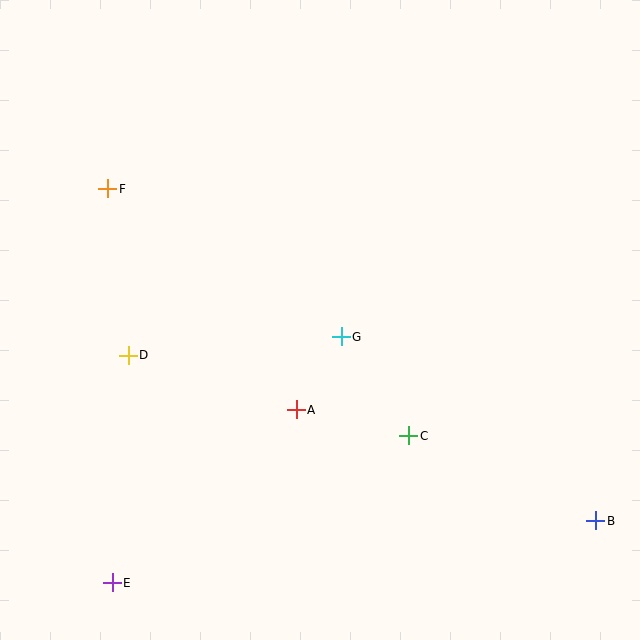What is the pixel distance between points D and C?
The distance between D and C is 292 pixels.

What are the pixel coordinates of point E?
Point E is at (112, 583).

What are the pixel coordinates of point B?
Point B is at (596, 521).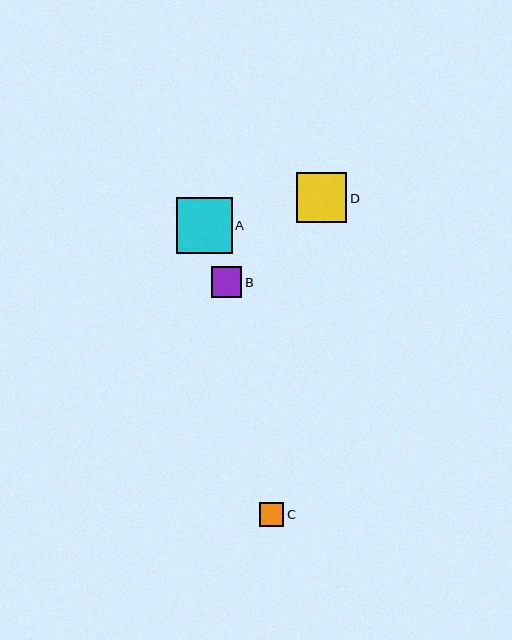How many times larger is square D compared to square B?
Square D is approximately 1.7 times the size of square B.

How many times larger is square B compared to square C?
Square B is approximately 1.3 times the size of square C.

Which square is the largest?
Square A is the largest with a size of approximately 56 pixels.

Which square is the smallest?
Square C is the smallest with a size of approximately 24 pixels.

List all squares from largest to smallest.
From largest to smallest: A, D, B, C.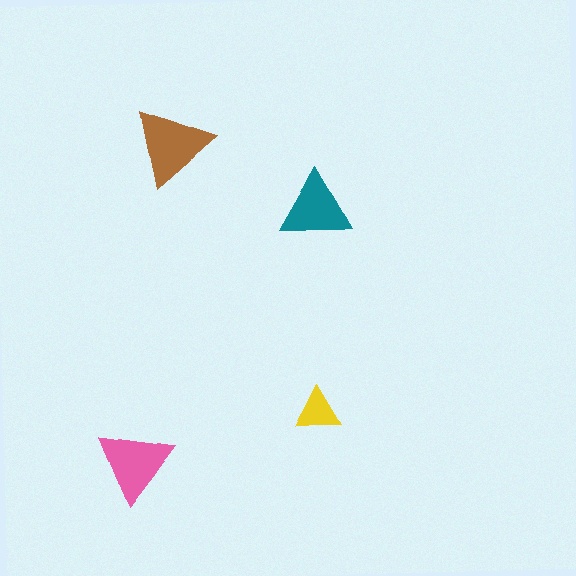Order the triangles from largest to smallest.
the brown one, the pink one, the teal one, the yellow one.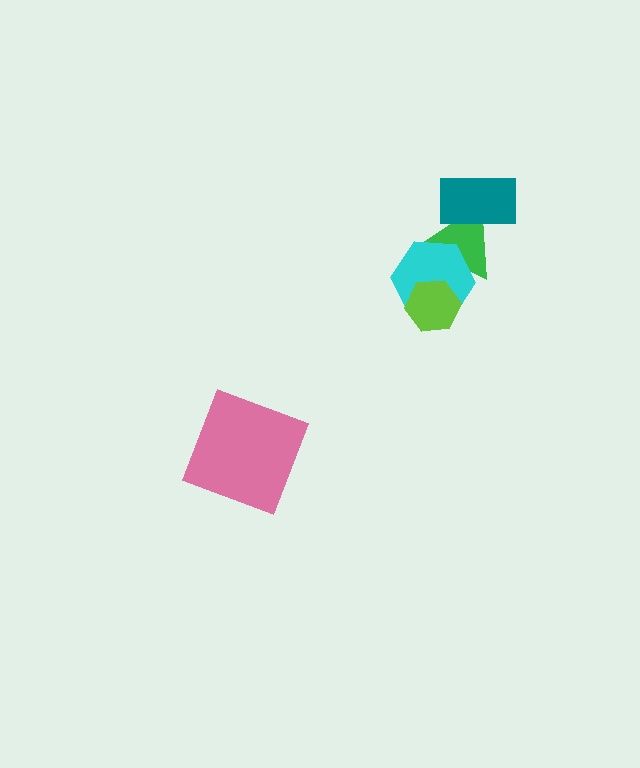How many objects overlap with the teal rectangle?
1 object overlaps with the teal rectangle.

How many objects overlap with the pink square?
0 objects overlap with the pink square.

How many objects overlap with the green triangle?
2 objects overlap with the green triangle.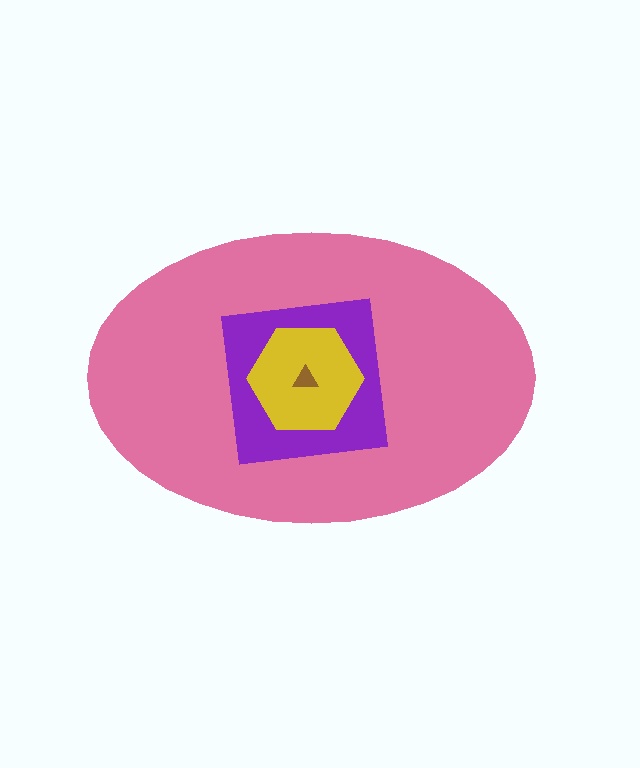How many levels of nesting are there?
4.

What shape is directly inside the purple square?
The yellow hexagon.